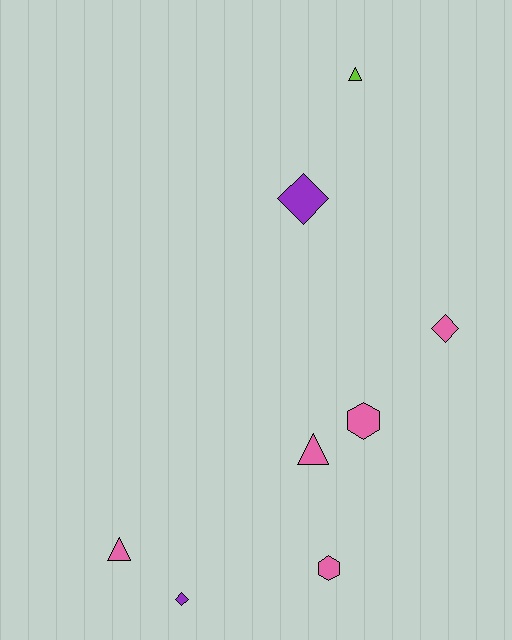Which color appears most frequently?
Pink, with 5 objects.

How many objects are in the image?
There are 8 objects.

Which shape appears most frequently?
Diamond, with 3 objects.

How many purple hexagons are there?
There are no purple hexagons.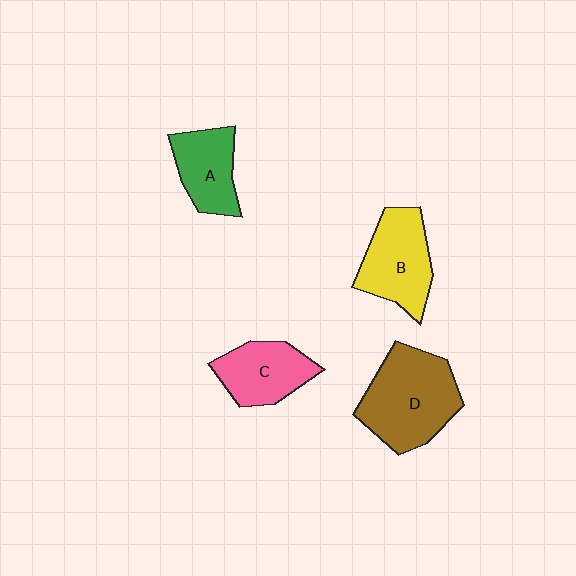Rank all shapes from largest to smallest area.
From largest to smallest: D (brown), B (yellow), C (pink), A (green).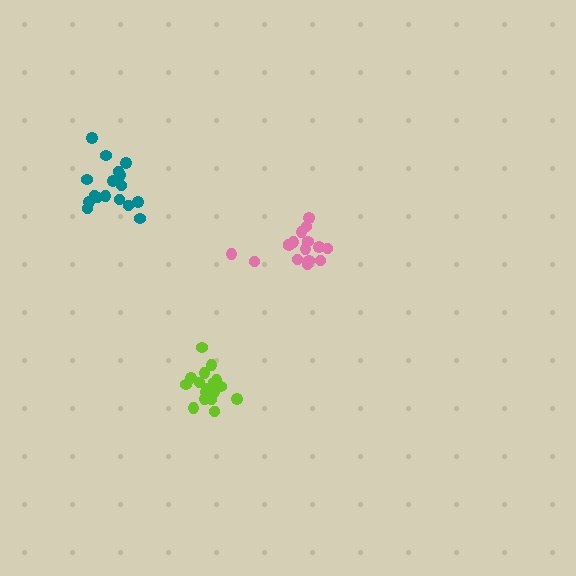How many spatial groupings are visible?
There are 3 spatial groupings.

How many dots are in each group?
Group 1: 16 dots, Group 2: 17 dots, Group 3: 18 dots (51 total).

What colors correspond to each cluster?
The clusters are colored: pink, teal, lime.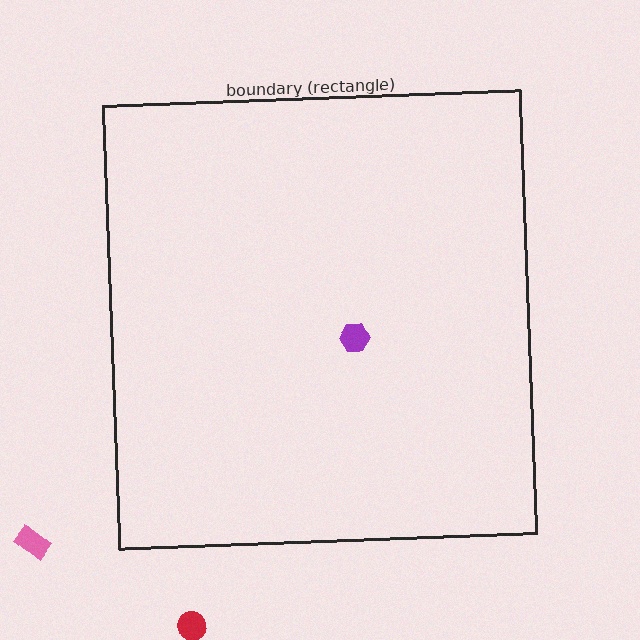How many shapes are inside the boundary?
1 inside, 2 outside.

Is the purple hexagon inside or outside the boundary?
Inside.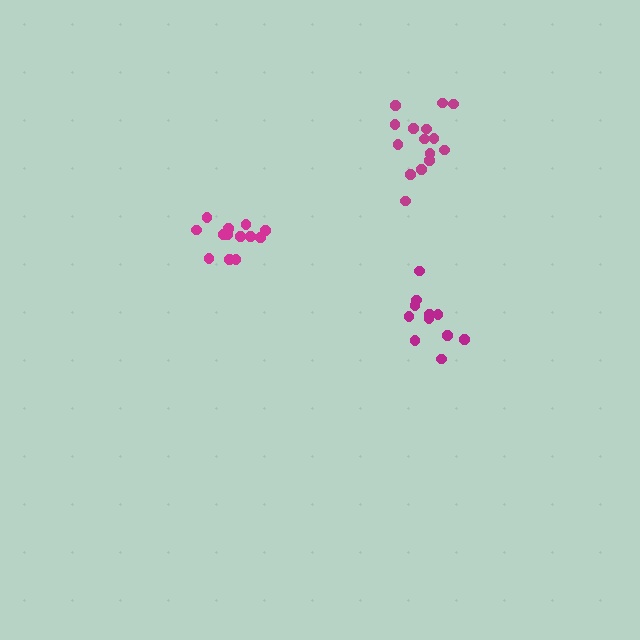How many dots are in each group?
Group 1: 11 dots, Group 2: 15 dots, Group 3: 13 dots (39 total).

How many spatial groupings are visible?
There are 3 spatial groupings.